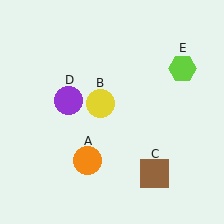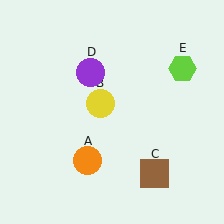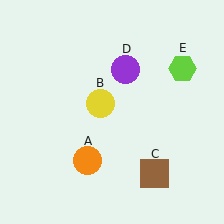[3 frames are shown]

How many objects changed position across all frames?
1 object changed position: purple circle (object D).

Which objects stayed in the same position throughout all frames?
Orange circle (object A) and yellow circle (object B) and brown square (object C) and lime hexagon (object E) remained stationary.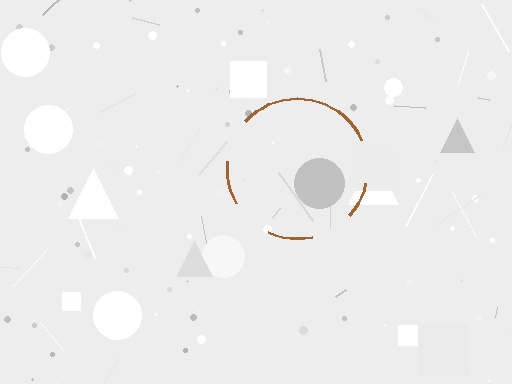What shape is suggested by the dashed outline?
The dashed outline suggests a circle.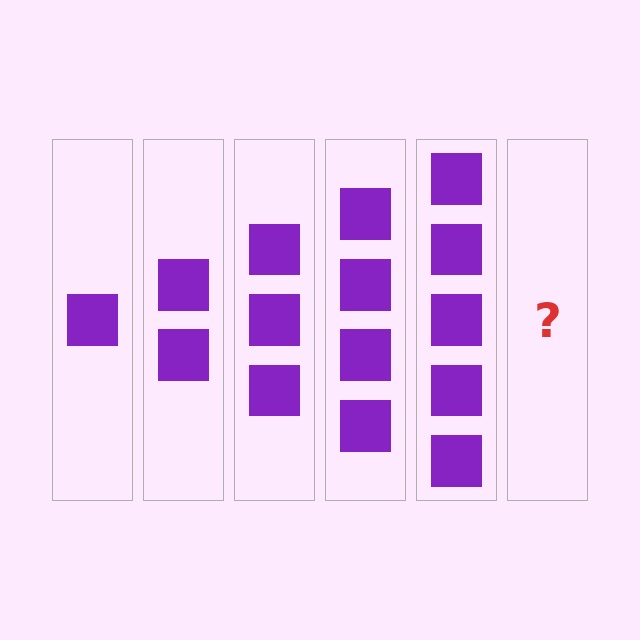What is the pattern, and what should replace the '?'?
The pattern is that each step adds one more square. The '?' should be 6 squares.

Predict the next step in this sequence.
The next step is 6 squares.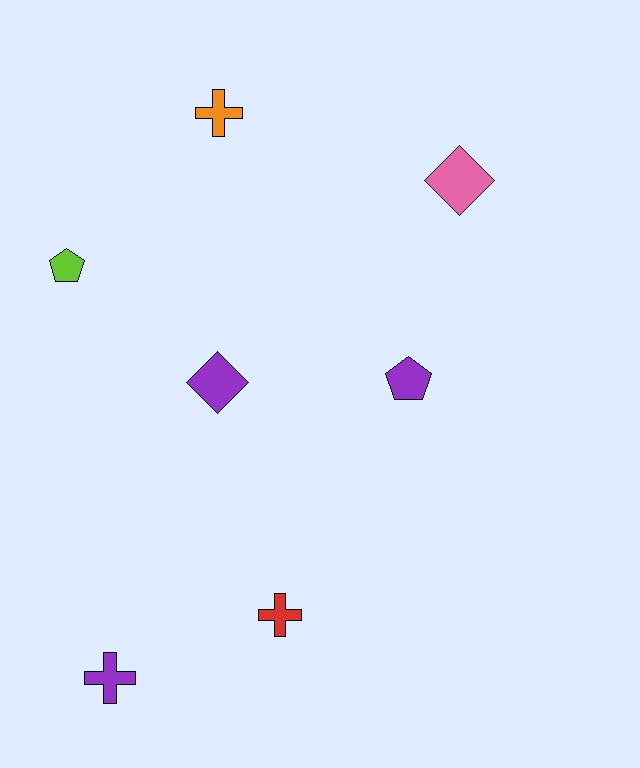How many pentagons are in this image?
There are 2 pentagons.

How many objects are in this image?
There are 7 objects.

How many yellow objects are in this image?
There are no yellow objects.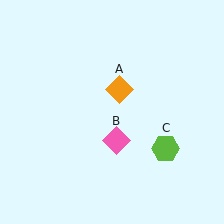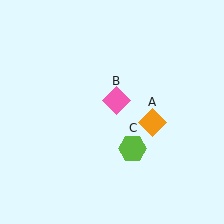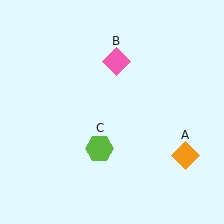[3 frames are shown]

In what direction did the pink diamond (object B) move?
The pink diamond (object B) moved up.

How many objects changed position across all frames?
3 objects changed position: orange diamond (object A), pink diamond (object B), lime hexagon (object C).